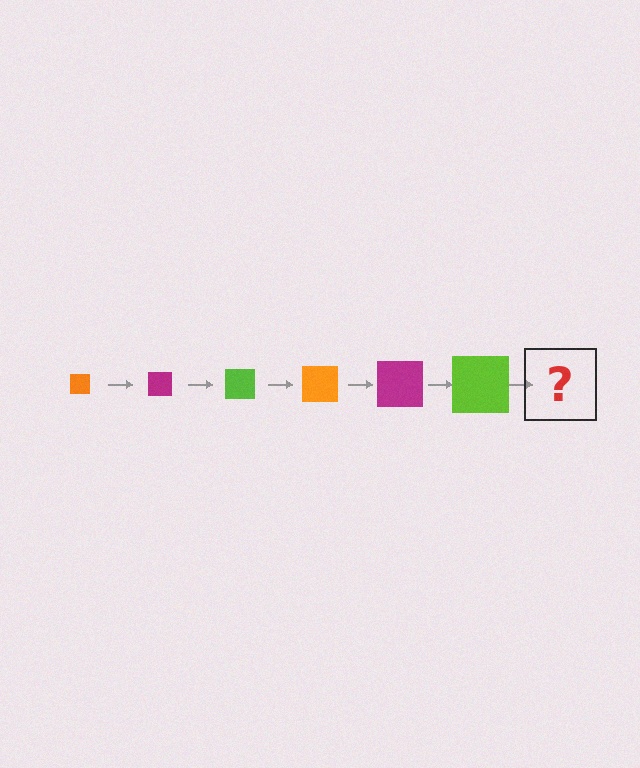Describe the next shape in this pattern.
It should be an orange square, larger than the previous one.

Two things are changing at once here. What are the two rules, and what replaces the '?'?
The two rules are that the square grows larger each step and the color cycles through orange, magenta, and lime. The '?' should be an orange square, larger than the previous one.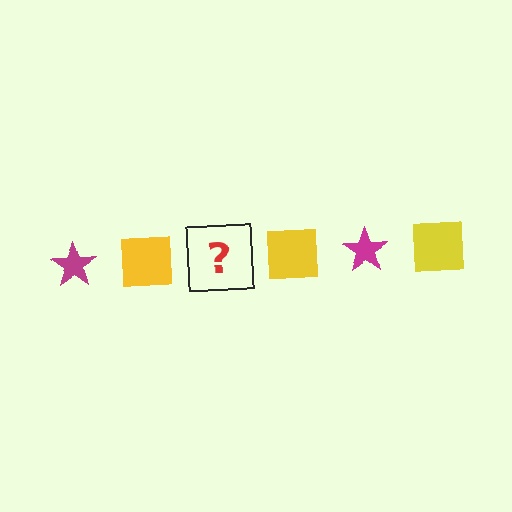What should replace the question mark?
The question mark should be replaced with a magenta star.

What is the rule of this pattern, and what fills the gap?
The rule is that the pattern alternates between magenta star and yellow square. The gap should be filled with a magenta star.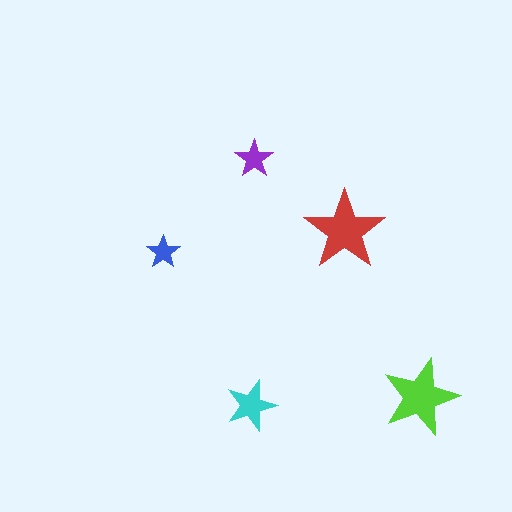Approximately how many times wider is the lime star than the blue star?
About 2.5 times wider.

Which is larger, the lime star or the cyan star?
The lime one.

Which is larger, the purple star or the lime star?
The lime one.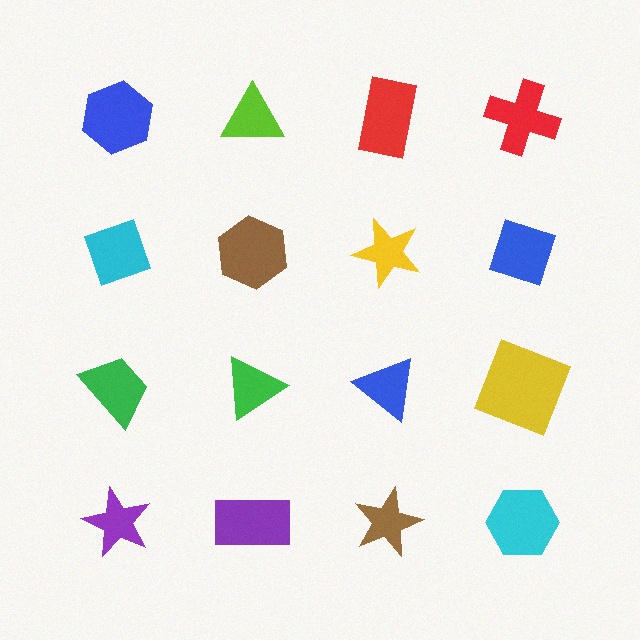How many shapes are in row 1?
4 shapes.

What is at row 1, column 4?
A red cross.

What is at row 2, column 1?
A cyan diamond.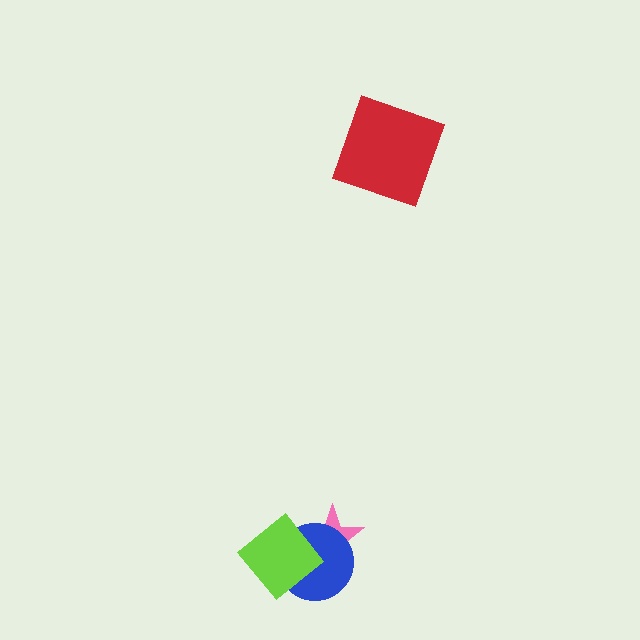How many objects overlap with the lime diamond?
2 objects overlap with the lime diamond.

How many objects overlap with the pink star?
2 objects overlap with the pink star.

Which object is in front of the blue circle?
The lime diamond is in front of the blue circle.